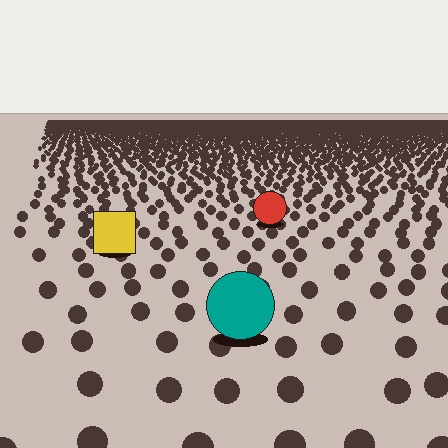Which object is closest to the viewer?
The teal circle is closest. The texture marks near it are larger and more spread out.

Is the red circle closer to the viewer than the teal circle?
No. The teal circle is closer — you can tell from the texture gradient: the ground texture is coarser near it.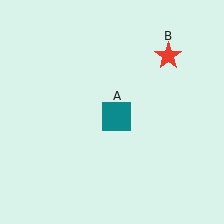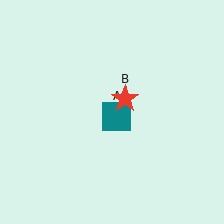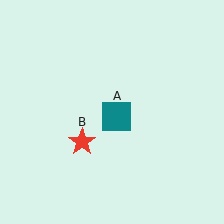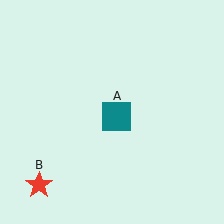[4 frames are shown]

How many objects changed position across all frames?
1 object changed position: red star (object B).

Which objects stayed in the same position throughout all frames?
Teal square (object A) remained stationary.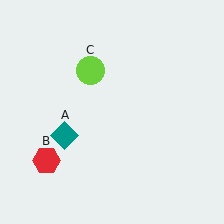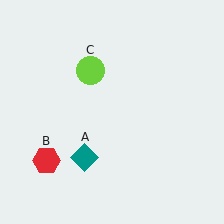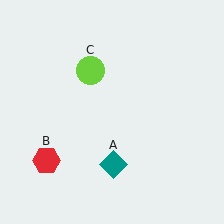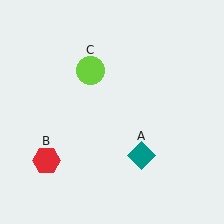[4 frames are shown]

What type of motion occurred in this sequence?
The teal diamond (object A) rotated counterclockwise around the center of the scene.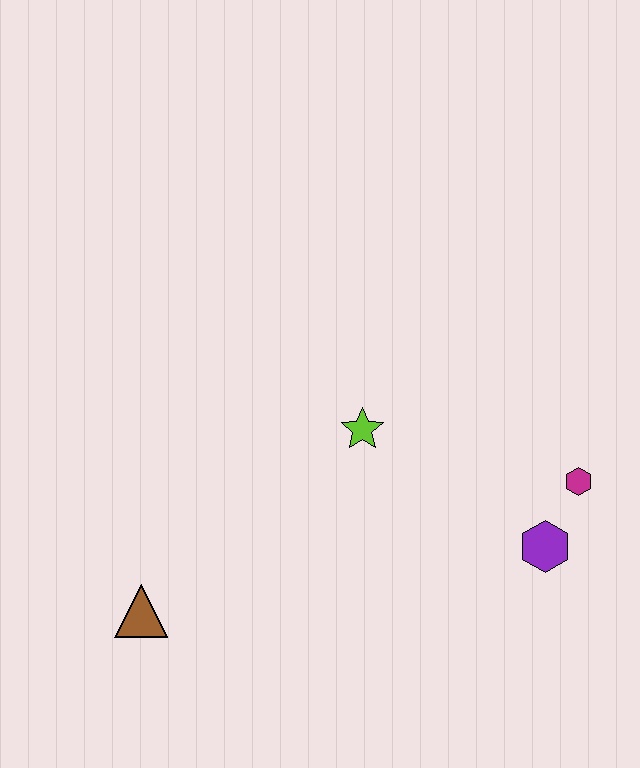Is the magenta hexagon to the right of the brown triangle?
Yes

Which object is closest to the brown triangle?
The lime star is closest to the brown triangle.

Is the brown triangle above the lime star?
No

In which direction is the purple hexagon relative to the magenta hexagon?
The purple hexagon is below the magenta hexagon.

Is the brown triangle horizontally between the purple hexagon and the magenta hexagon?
No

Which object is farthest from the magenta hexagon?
The brown triangle is farthest from the magenta hexagon.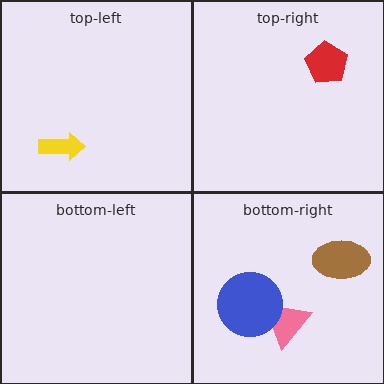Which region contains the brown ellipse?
The bottom-right region.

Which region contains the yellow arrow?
The top-left region.